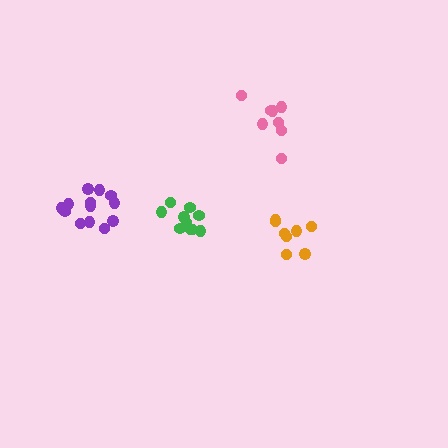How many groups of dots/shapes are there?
There are 4 groups.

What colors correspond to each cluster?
The clusters are colored: green, purple, pink, orange.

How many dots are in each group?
Group 1: 10 dots, Group 2: 13 dots, Group 3: 8 dots, Group 4: 8 dots (39 total).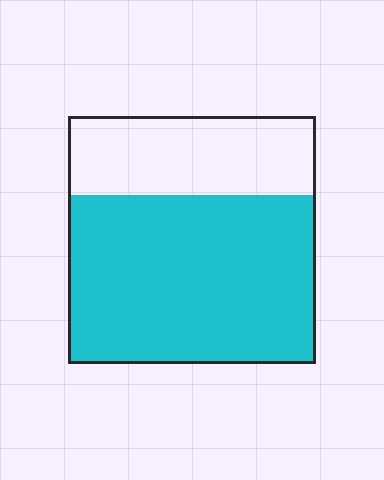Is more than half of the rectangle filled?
Yes.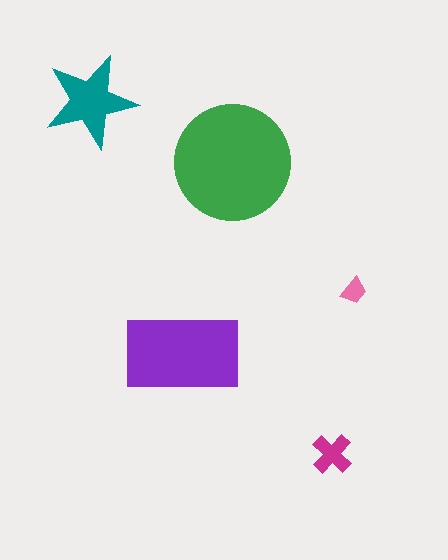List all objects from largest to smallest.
The green circle, the purple rectangle, the teal star, the magenta cross, the pink trapezoid.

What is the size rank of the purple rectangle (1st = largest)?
2nd.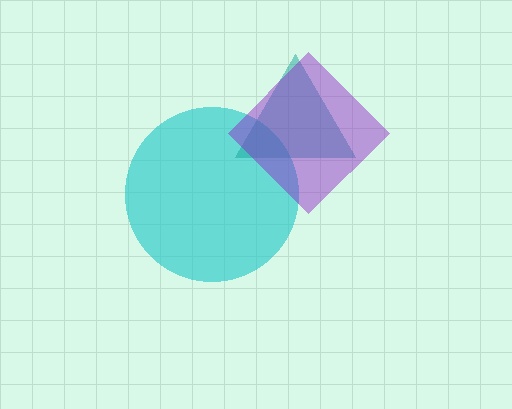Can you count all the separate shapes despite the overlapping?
Yes, there are 3 separate shapes.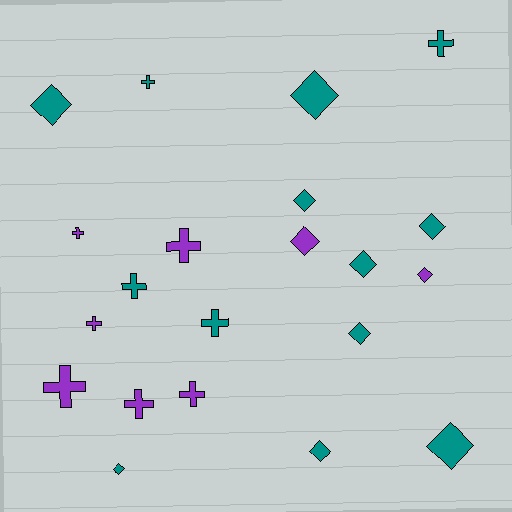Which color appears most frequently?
Teal, with 13 objects.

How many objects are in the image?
There are 21 objects.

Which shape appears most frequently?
Diamond, with 11 objects.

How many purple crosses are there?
There are 6 purple crosses.